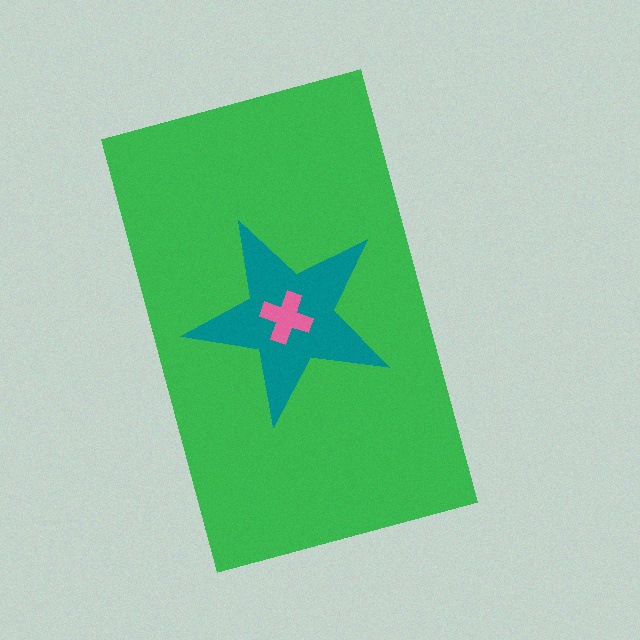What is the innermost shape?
The pink cross.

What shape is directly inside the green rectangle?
The teal star.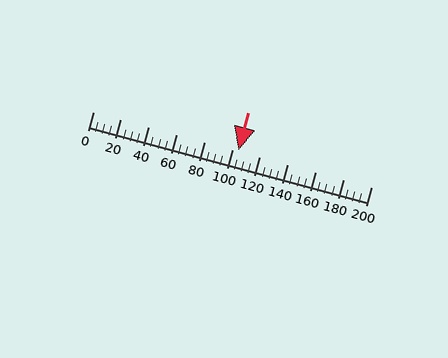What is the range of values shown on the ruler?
The ruler shows values from 0 to 200.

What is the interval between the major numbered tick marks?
The major tick marks are spaced 20 units apart.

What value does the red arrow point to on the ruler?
The red arrow points to approximately 105.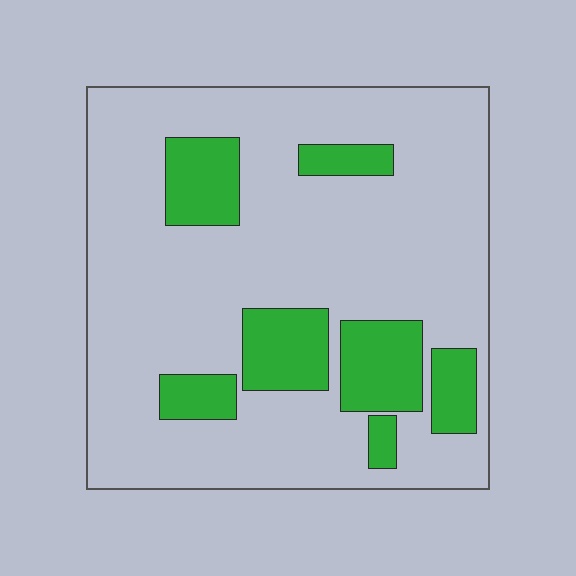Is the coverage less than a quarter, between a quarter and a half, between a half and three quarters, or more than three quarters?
Less than a quarter.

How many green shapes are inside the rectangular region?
7.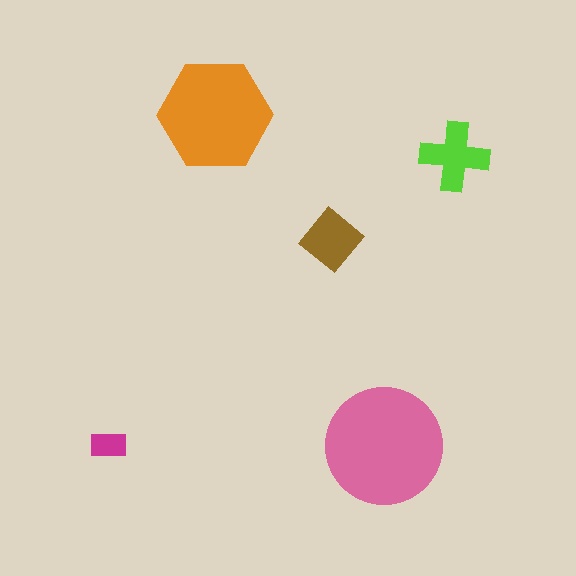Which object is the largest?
The pink circle.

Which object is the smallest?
The magenta rectangle.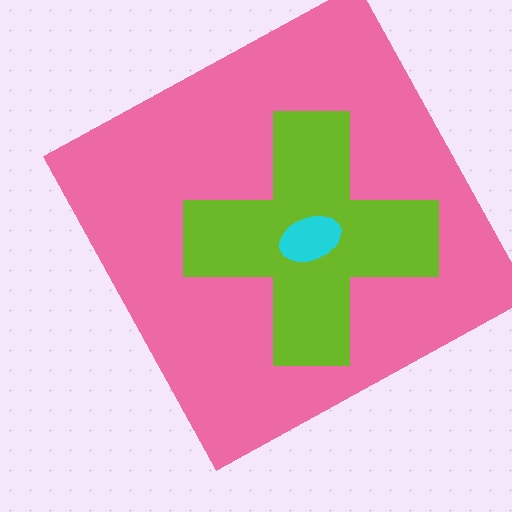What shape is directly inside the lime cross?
The cyan ellipse.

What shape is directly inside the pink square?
The lime cross.